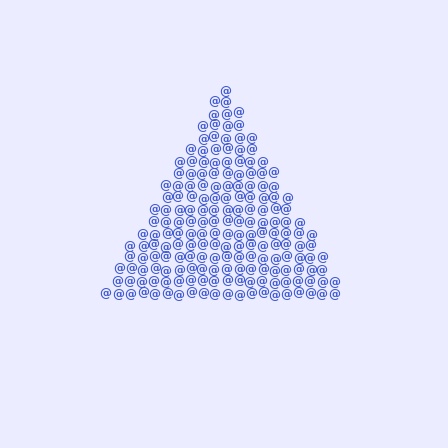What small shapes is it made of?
It is made of small at signs.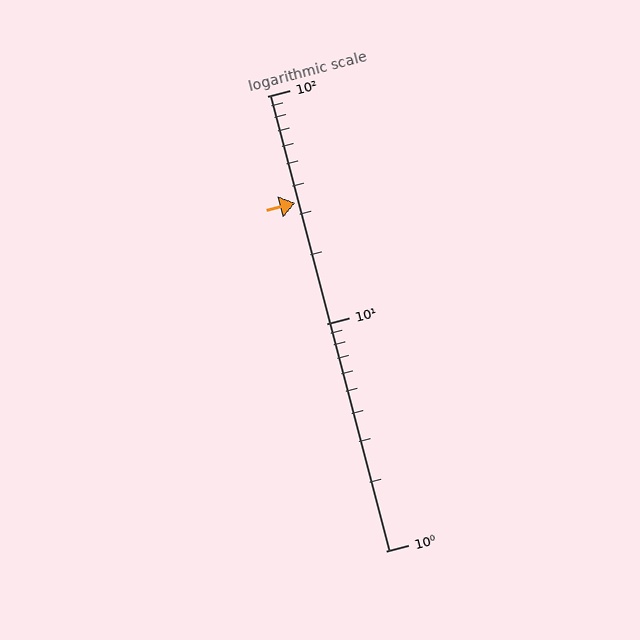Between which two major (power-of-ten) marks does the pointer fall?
The pointer is between 10 and 100.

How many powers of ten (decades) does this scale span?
The scale spans 2 decades, from 1 to 100.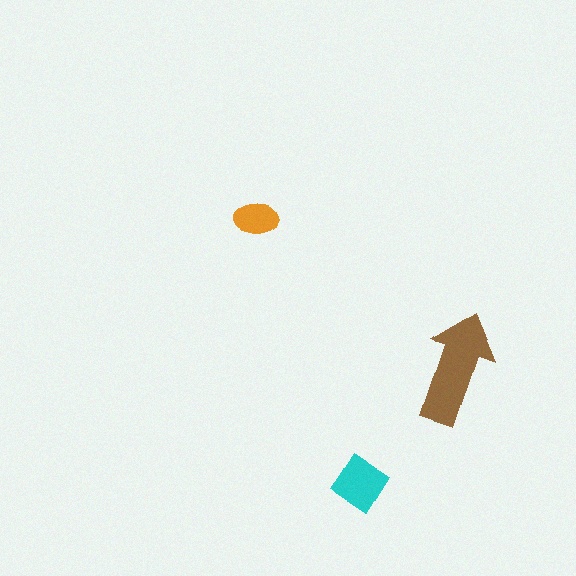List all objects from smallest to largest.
The orange ellipse, the cyan diamond, the brown arrow.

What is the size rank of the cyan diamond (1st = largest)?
2nd.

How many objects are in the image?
There are 3 objects in the image.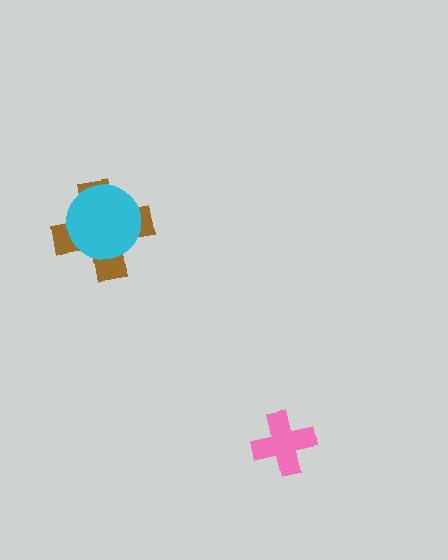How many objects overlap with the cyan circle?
1 object overlaps with the cyan circle.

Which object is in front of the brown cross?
The cyan circle is in front of the brown cross.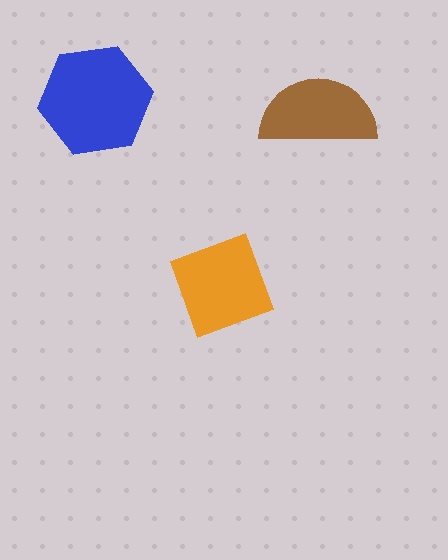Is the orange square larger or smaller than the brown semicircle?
Larger.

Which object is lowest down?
The orange square is bottommost.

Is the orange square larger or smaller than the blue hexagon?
Smaller.